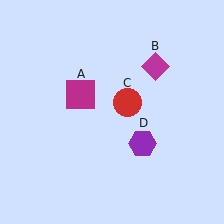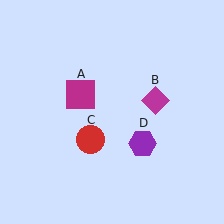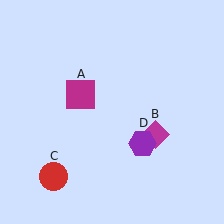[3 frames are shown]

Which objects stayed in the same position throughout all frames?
Magenta square (object A) and purple hexagon (object D) remained stationary.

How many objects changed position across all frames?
2 objects changed position: magenta diamond (object B), red circle (object C).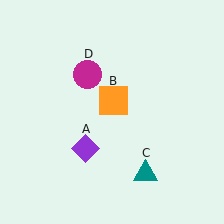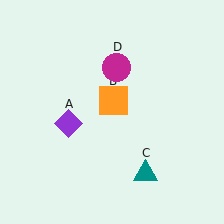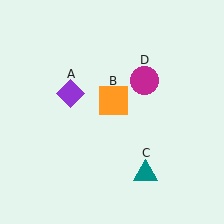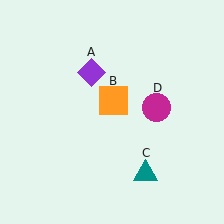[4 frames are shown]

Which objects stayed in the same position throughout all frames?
Orange square (object B) and teal triangle (object C) remained stationary.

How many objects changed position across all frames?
2 objects changed position: purple diamond (object A), magenta circle (object D).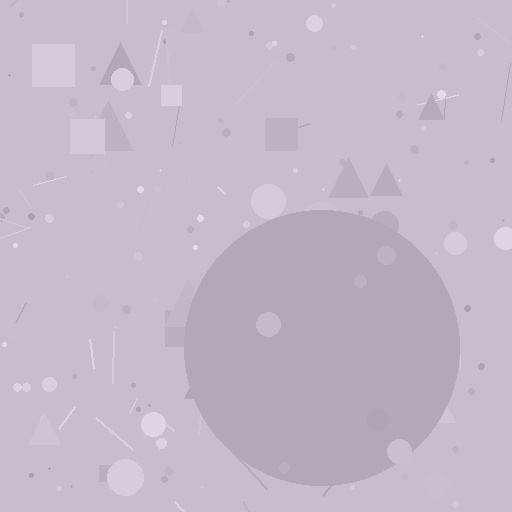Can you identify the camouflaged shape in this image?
The camouflaged shape is a circle.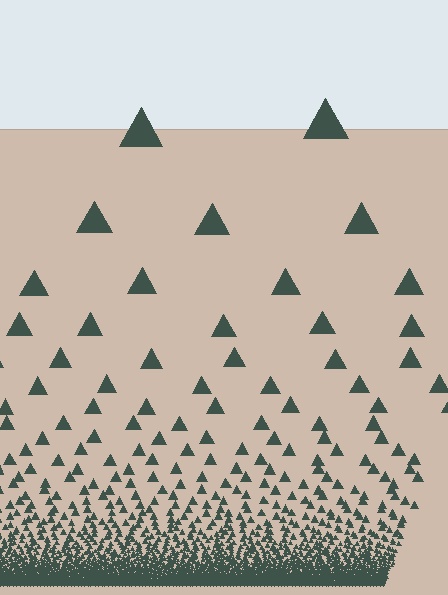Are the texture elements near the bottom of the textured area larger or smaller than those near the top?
Smaller. The gradient is inverted — elements near the bottom are smaller and denser.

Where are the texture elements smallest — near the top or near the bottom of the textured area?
Near the bottom.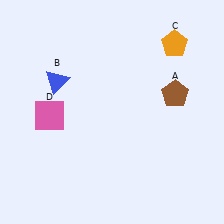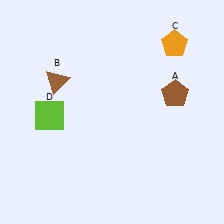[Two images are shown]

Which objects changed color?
B changed from blue to brown. D changed from pink to lime.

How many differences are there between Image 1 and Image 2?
There are 2 differences between the two images.